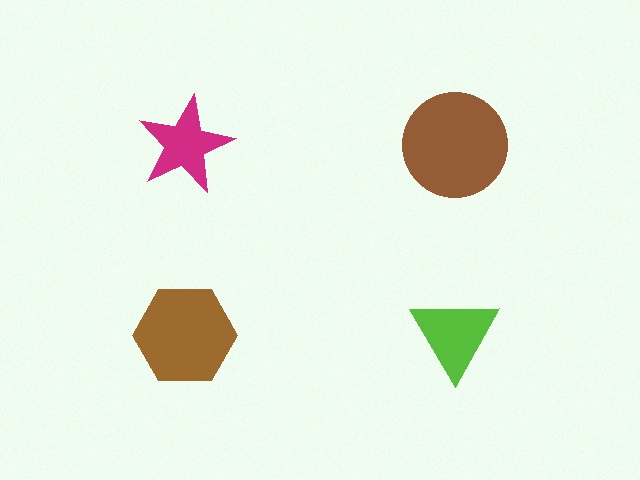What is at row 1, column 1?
A magenta star.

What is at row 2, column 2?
A lime triangle.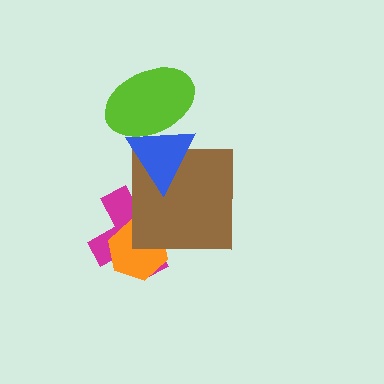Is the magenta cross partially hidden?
Yes, it is partially covered by another shape.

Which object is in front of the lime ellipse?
The blue triangle is in front of the lime ellipse.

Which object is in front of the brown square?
The blue triangle is in front of the brown square.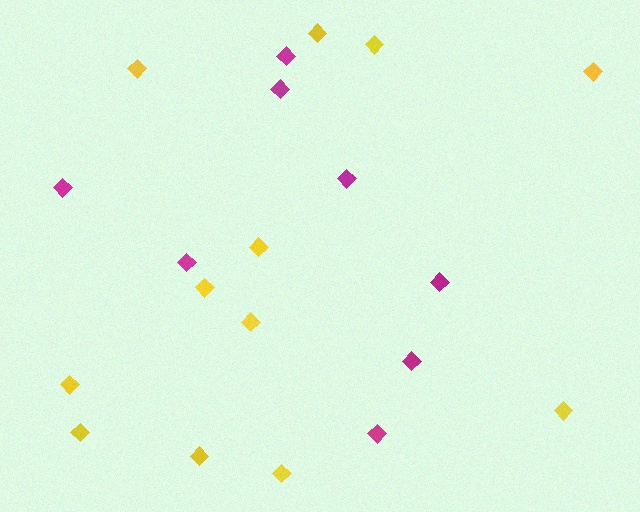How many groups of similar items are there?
There are 2 groups: one group of magenta diamonds (8) and one group of yellow diamonds (12).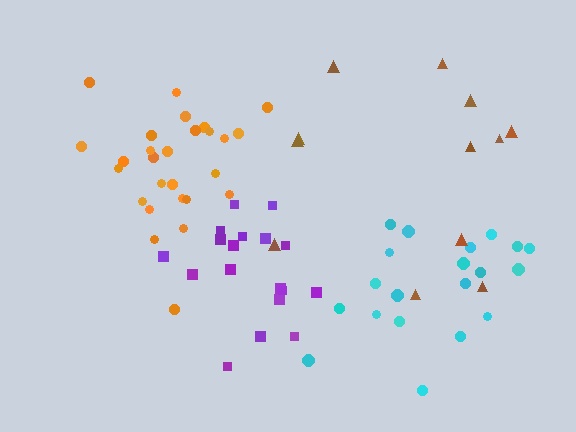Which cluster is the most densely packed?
Orange.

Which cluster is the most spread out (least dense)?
Brown.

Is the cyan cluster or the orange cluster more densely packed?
Orange.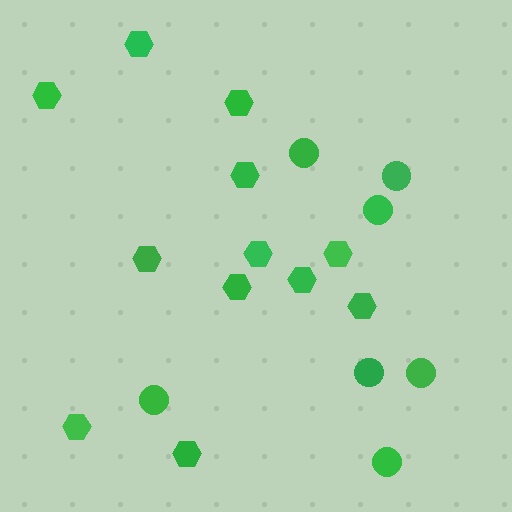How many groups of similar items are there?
There are 2 groups: one group of hexagons (12) and one group of circles (7).